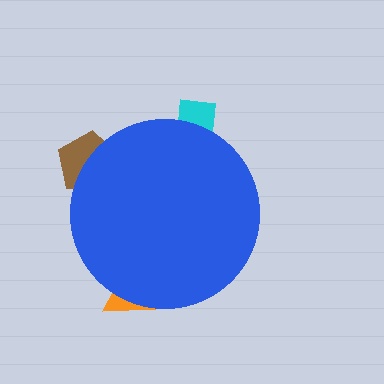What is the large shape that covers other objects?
A blue circle.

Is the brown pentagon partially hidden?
Yes, the brown pentagon is partially hidden behind the blue circle.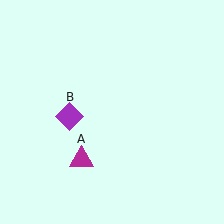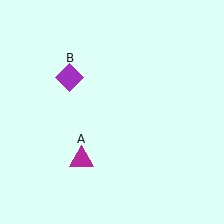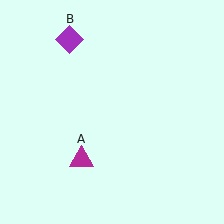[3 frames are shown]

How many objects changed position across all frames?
1 object changed position: purple diamond (object B).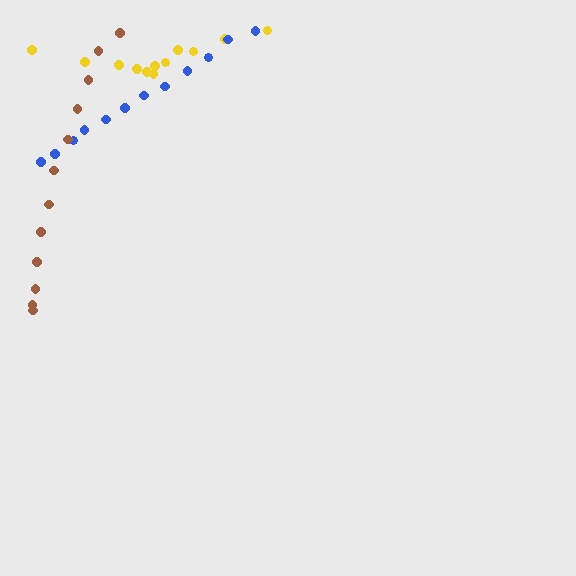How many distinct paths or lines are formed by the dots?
There are 3 distinct paths.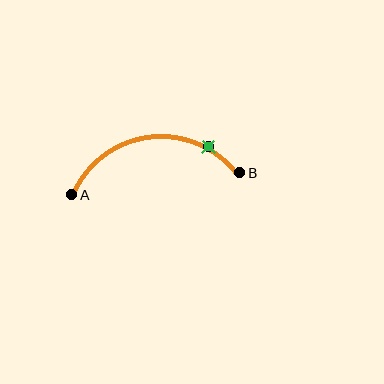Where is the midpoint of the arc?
The arc midpoint is the point on the curve farthest from the straight line joining A and B. It sits above that line.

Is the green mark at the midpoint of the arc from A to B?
No. The green mark lies on the arc but is closer to endpoint B. The arc midpoint would be at the point on the curve equidistant along the arc from both A and B.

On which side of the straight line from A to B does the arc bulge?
The arc bulges above the straight line connecting A and B.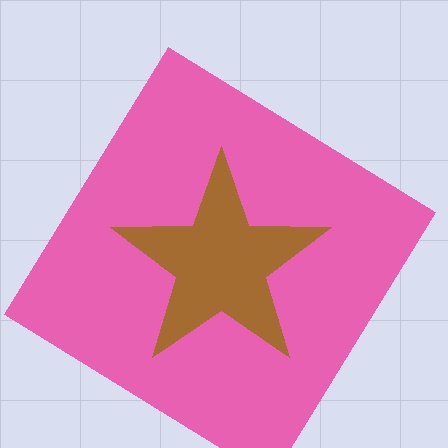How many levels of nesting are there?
2.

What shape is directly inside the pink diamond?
The brown star.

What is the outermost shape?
The pink diamond.